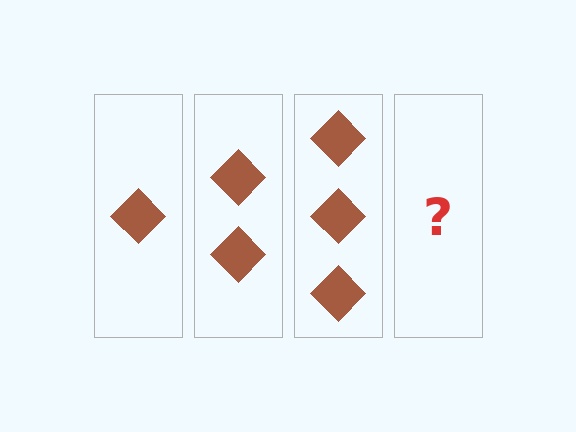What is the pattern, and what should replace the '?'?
The pattern is that each step adds one more diamond. The '?' should be 4 diamonds.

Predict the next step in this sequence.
The next step is 4 diamonds.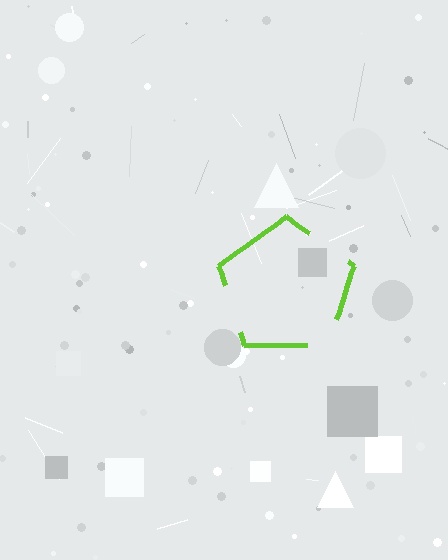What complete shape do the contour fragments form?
The contour fragments form a pentagon.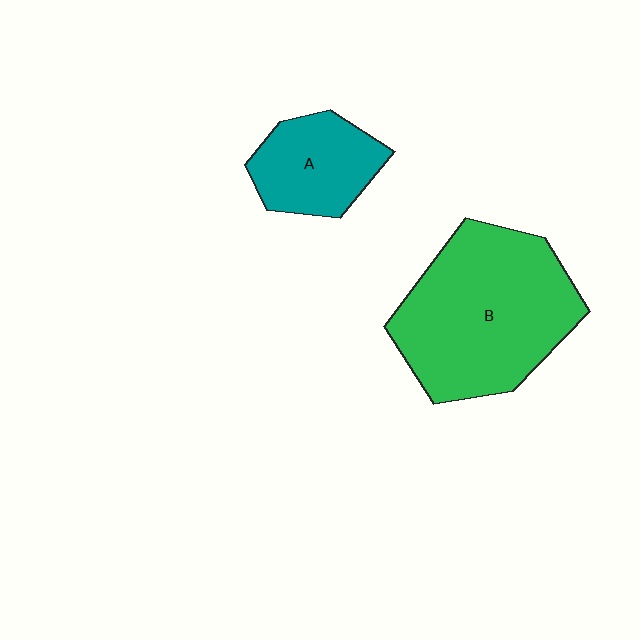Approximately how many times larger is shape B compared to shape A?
Approximately 2.2 times.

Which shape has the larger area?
Shape B (green).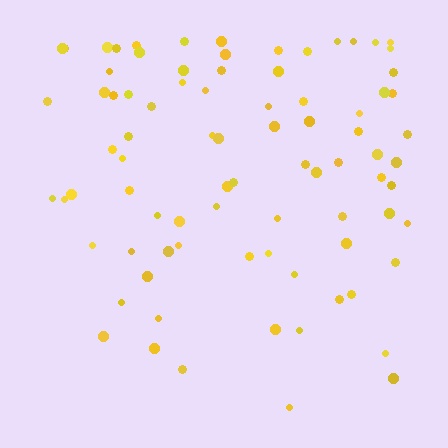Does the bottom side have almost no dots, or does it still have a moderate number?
Still a moderate number, just noticeably fewer than the top.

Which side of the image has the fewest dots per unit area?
The bottom.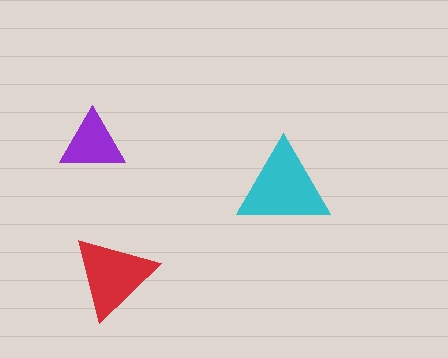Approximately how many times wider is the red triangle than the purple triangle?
About 1.5 times wider.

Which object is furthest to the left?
The purple triangle is leftmost.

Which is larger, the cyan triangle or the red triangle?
The cyan one.